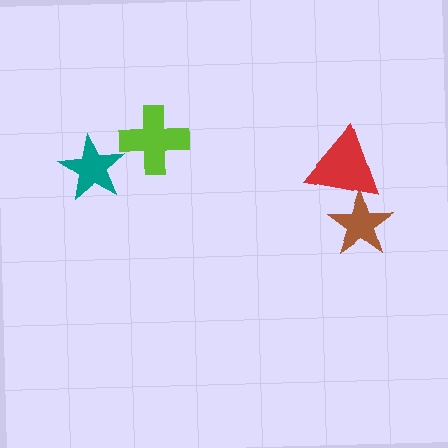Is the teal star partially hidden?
No, no other shape covers it.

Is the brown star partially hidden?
Yes, it is partially covered by another shape.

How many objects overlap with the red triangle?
1 object overlaps with the red triangle.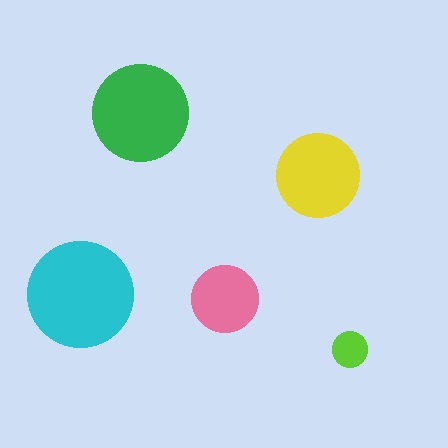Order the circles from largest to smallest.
the cyan one, the green one, the yellow one, the pink one, the lime one.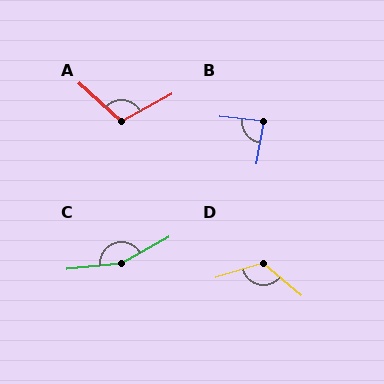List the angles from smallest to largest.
B (85°), A (109°), D (123°), C (157°).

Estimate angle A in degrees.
Approximately 109 degrees.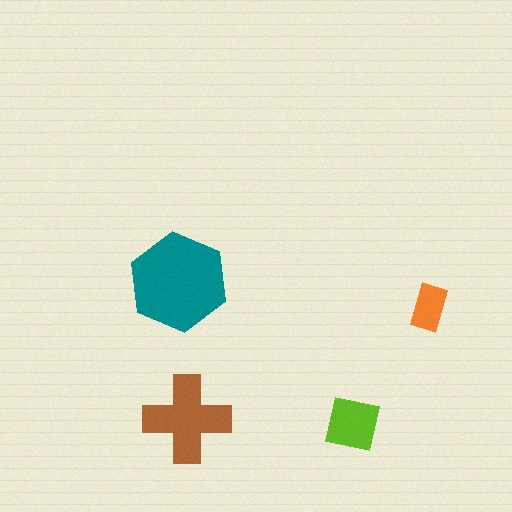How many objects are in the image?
There are 4 objects in the image.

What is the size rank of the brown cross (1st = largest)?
2nd.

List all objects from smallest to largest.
The orange rectangle, the lime square, the brown cross, the teal hexagon.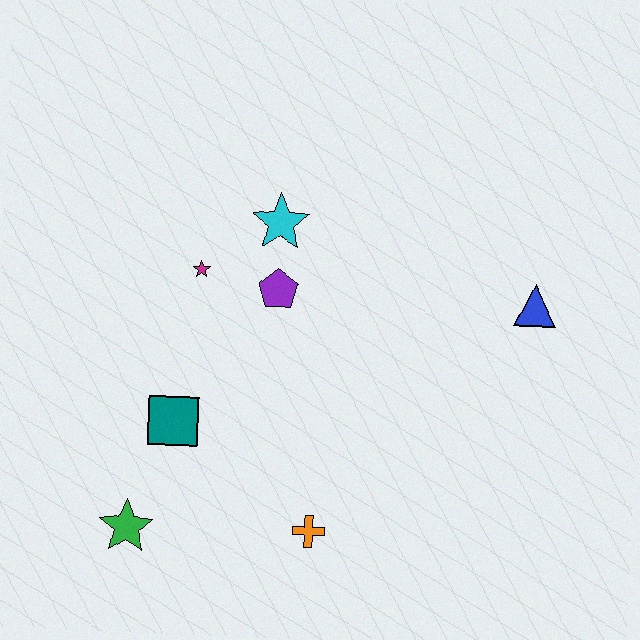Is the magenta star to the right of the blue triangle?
No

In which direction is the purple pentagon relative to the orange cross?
The purple pentagon is above the orange cross.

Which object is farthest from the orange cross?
The blue triangle is farthest from the orange cross.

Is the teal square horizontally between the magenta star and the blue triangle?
No